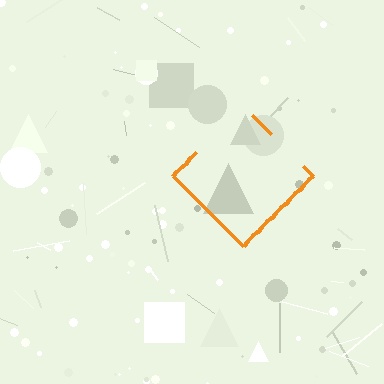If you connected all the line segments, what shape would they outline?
They would outline a diamond.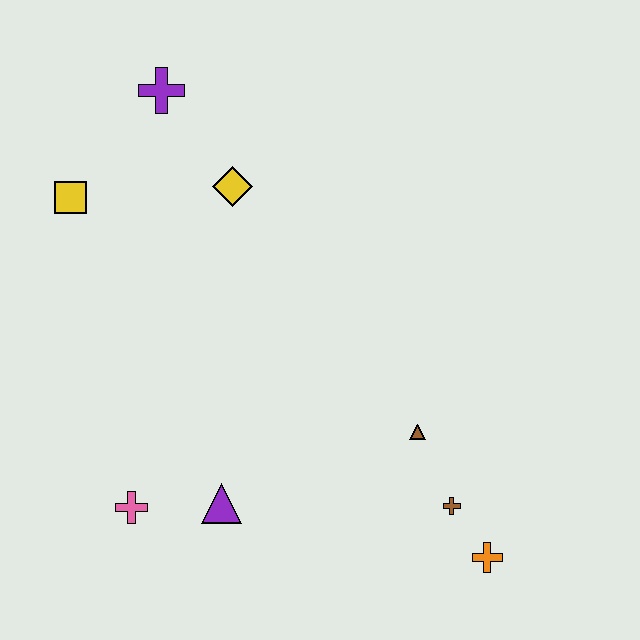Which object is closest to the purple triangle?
The pink cross is closest to the purple triangle.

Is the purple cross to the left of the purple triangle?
Yes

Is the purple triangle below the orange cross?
No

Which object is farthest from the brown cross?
The purple cross is farthest from the brown cross.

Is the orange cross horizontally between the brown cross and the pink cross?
No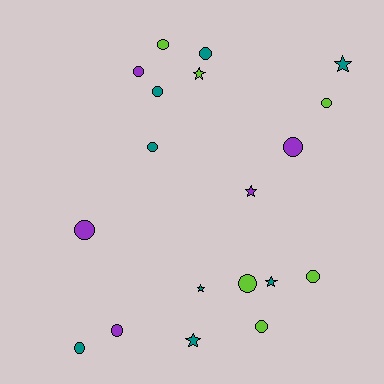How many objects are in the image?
There are 19 objects.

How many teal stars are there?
There are 4 teal stars.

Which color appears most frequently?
Teal, with 8 objects.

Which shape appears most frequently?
Circle, with 13 objects.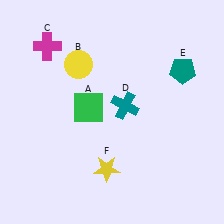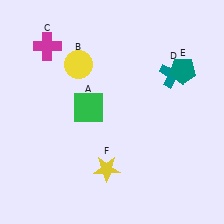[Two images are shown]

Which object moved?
The teal cross (D) moved right.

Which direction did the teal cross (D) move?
The teal cross (D) moved right.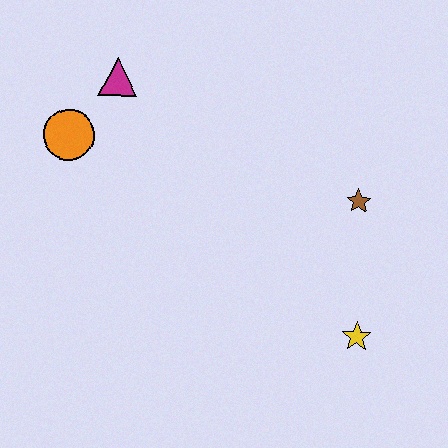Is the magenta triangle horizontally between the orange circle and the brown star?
Yes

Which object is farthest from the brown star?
The orange circle is farthest from the brown star.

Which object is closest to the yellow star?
The brown star is closest to the yellow star.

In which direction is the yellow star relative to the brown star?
The yellow star is below the brown star.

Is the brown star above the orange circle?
No